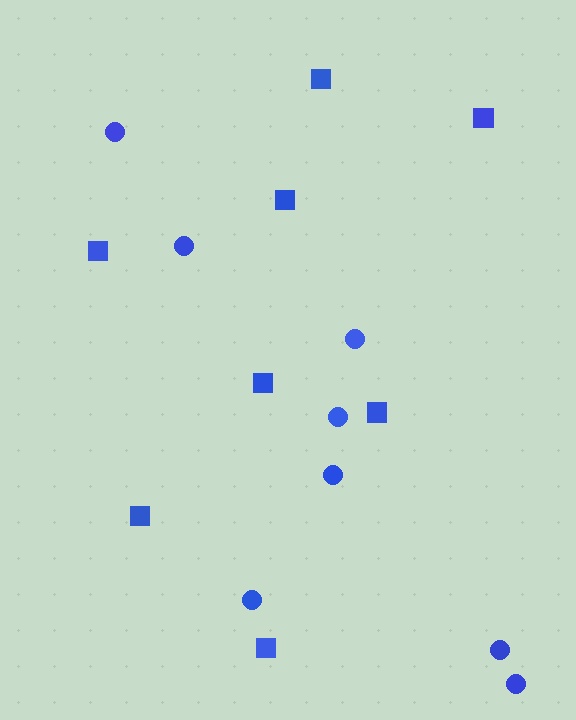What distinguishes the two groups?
There are 2 groups: one group of circles (8) and one group of squares (8).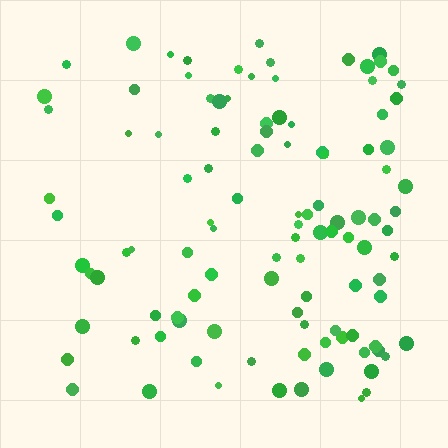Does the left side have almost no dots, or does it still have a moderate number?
Still a moderate number, just noticeably fewer than the right.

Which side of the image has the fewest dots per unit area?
The left.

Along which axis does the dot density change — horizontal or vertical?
Horizontal.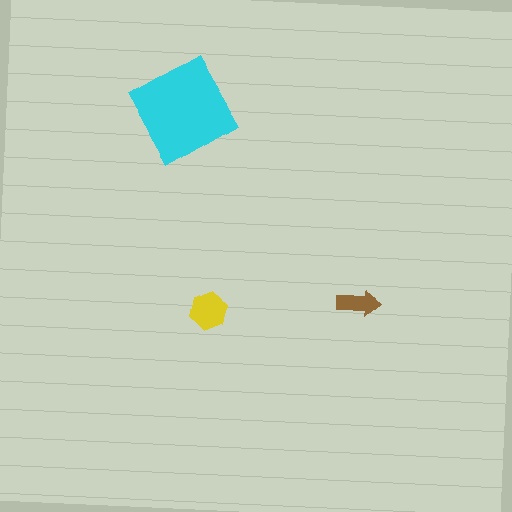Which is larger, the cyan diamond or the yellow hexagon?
The cyan diamond.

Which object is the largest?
The cyan diamond.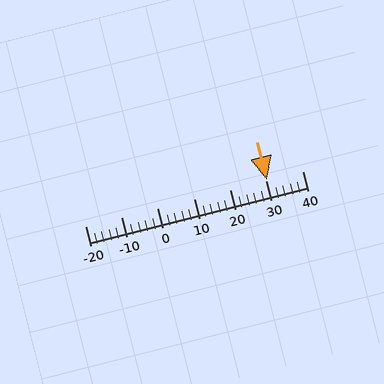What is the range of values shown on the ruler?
The ruler shows values from -20 to 40.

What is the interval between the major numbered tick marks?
The major tick marks are spaced 10 units apart.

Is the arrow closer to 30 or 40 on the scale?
The arrow is closer to 30.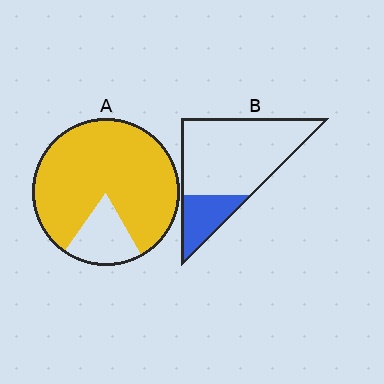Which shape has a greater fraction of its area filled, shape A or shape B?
Shape A.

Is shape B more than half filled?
No.